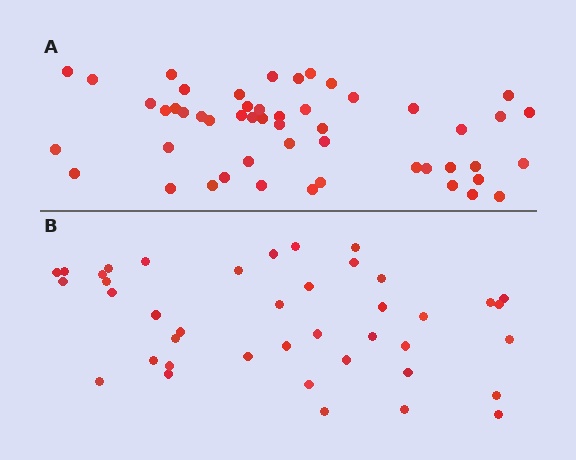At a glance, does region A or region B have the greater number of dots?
Region A (the top region) has more dots.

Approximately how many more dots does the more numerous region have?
Region A has roughly 10 or so more dots than region B.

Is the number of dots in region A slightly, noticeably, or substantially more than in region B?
Region A has only slightly more — the two regions are fairly close. The ratio is roughly 1.2 to 1.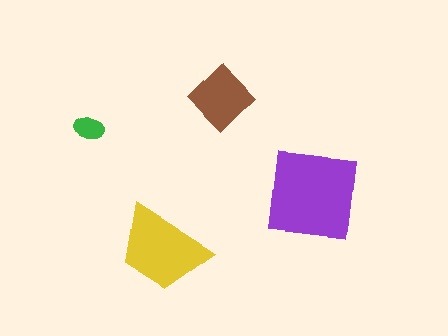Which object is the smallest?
The green ellipse.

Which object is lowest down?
The yellow trapezoid is bottommost.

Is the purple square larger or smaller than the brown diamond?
Larger.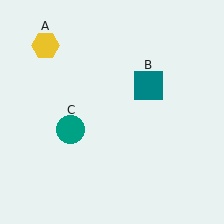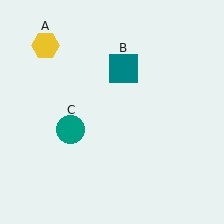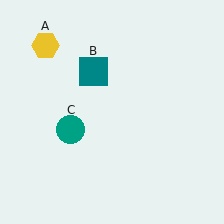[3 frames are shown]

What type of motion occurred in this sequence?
The teal square (object B) rotated counterclockwise around the center of the scene.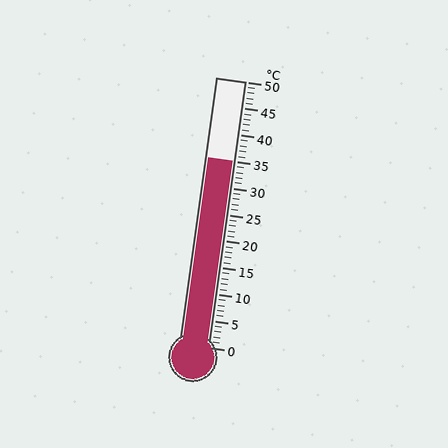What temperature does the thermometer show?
The thermometer shows approximately 35°C.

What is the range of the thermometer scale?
The thermometer scale ranges from 0°C to 50°C.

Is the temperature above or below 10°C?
The temperature is above 10°C.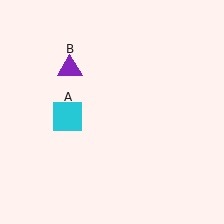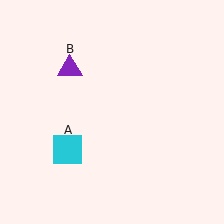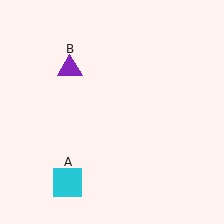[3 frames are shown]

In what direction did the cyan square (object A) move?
The cyan square (object A) moved down.